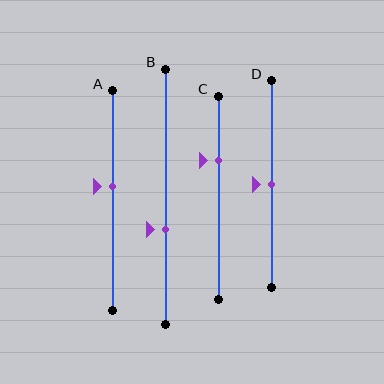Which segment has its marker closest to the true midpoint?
Segment D has its marker closest to the true midpoint.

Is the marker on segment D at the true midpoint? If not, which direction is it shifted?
Yes, the marker on segment D is at the true midpoint.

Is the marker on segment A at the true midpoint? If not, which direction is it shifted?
No, the marker on segment A is shifted upward by about 6% of the segment length.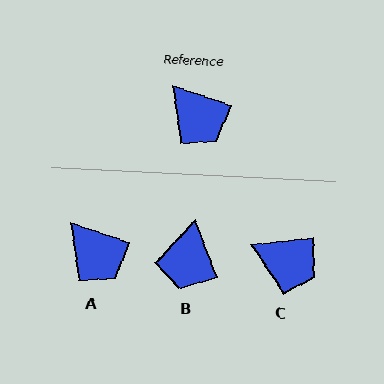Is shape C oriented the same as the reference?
No, it is off by about 25 degrees.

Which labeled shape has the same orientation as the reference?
A.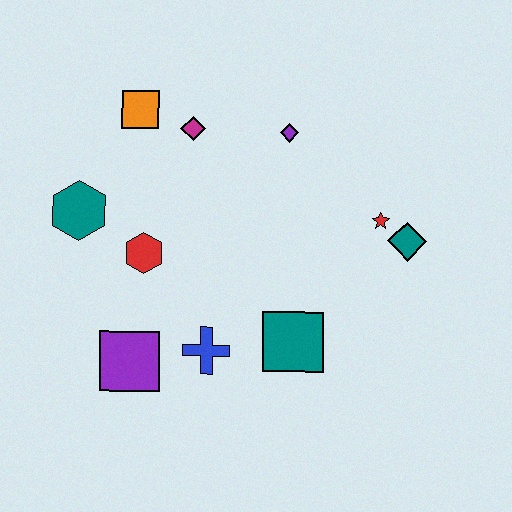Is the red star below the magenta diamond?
Yes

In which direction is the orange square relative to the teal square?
The orange square is above the teal square.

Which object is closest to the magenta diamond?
The orange square is closest to the magenta diamond.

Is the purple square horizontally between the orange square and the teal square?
No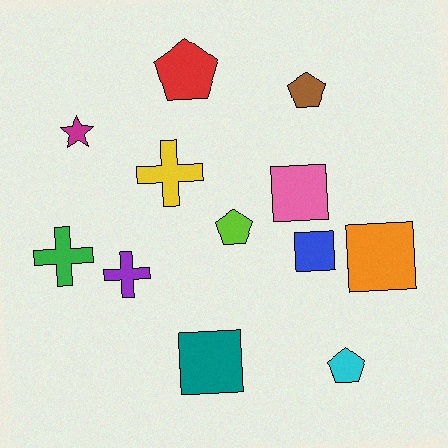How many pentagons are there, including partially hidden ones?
There are 4 pentagons.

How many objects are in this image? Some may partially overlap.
There are 12 objects.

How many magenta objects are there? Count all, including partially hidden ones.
There is 1 magenta object.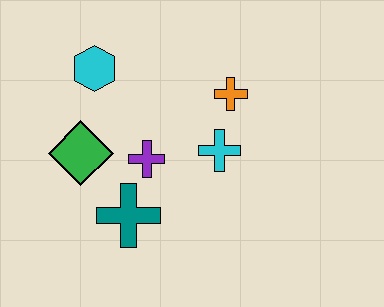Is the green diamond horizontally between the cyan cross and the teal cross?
No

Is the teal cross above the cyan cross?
No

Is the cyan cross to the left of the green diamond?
No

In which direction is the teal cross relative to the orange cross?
The teal cross is below the orange cross.